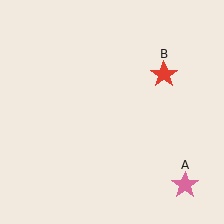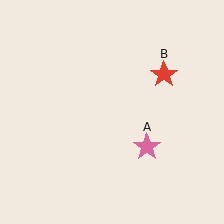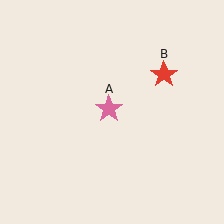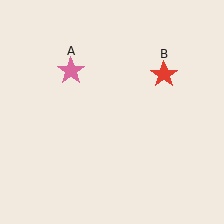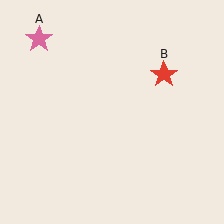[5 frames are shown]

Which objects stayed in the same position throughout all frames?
Red star (object B) remained stationary.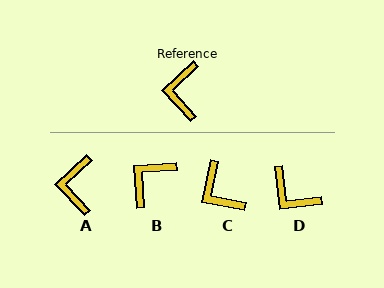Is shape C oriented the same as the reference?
No, it is off by about 36 degrees.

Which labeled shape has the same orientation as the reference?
A.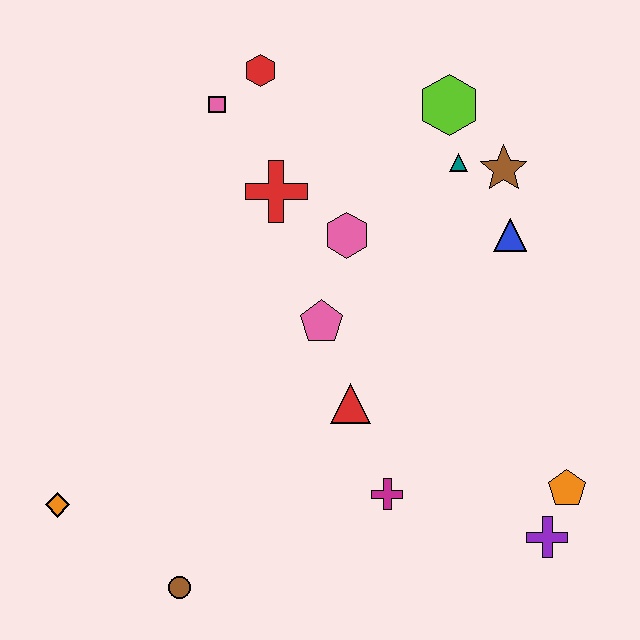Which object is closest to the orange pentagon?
The purple cross is closest to the orange pentagon.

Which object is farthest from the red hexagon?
The purple cross is farthest from the red hexagon.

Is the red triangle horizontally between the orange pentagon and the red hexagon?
Yes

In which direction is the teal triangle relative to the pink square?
The teal triangle is to the right of the pink square.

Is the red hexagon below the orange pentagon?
No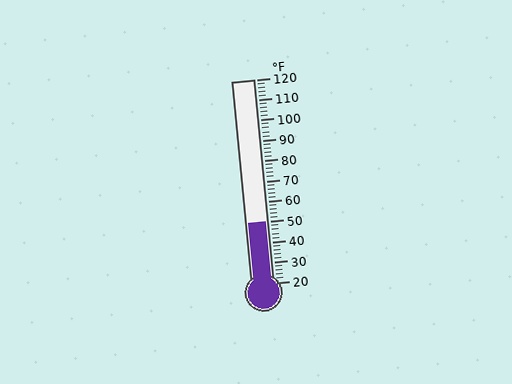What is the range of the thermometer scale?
The thermometer scale ranges from 20°F to 120°F.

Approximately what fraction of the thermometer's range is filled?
The thermometer is filled to approximately 30% of its range.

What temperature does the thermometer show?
The thermometer shows approximately 50°F.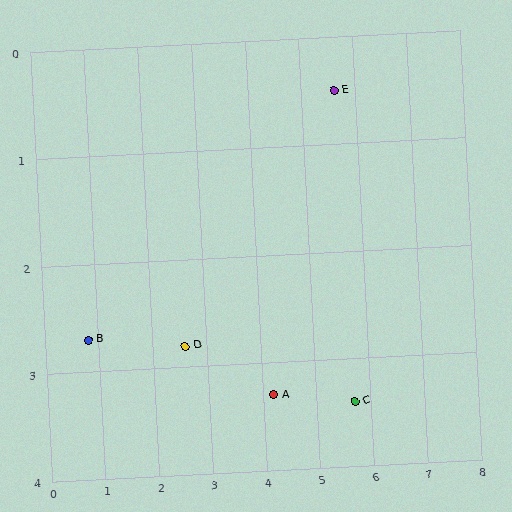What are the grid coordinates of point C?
Point C is at approximately (5.7, 3.4).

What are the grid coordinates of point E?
Point E is at approximately (5.6, 0.5).